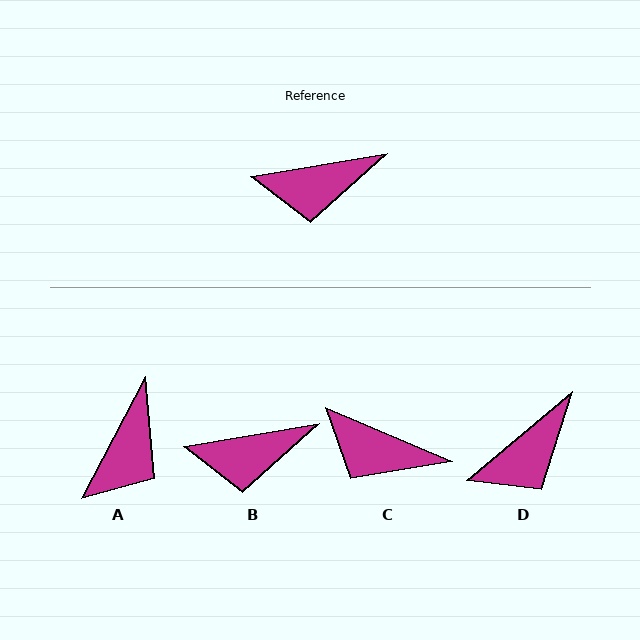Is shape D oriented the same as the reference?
No, it is off by about 31 degrees.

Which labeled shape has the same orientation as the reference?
B.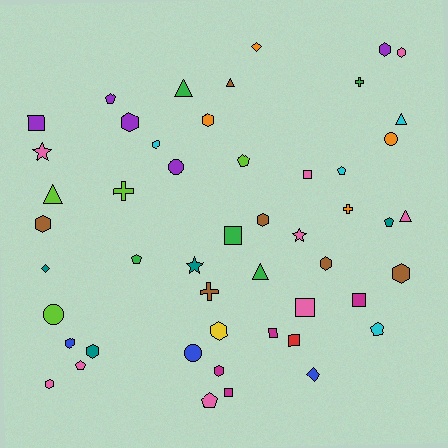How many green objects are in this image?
There are 5 green objects.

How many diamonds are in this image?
There are 3 diamonds.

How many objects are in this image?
There are 50 objects.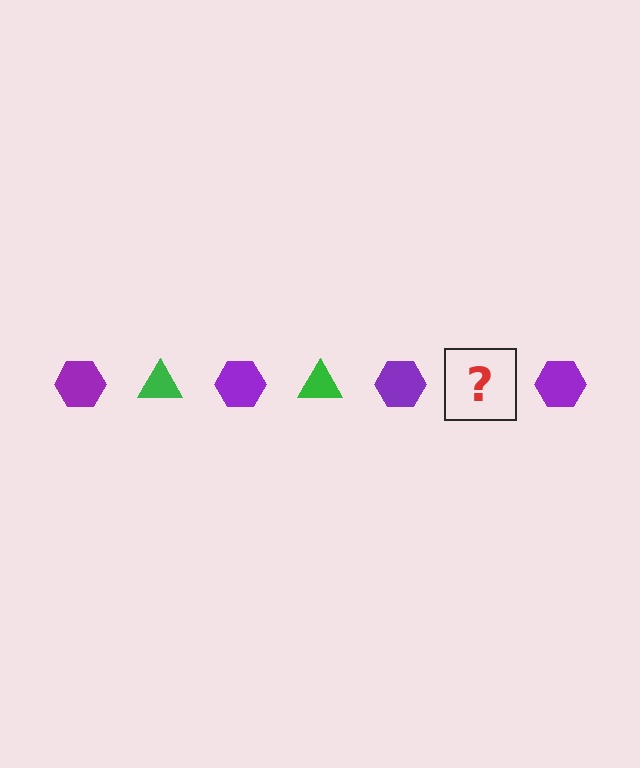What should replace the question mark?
The question mark should be replaced with a green triangle.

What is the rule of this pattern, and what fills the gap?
The rule is that the pattern alternates between purple hexagon and green triangle. The gap should be filled with a green triangle.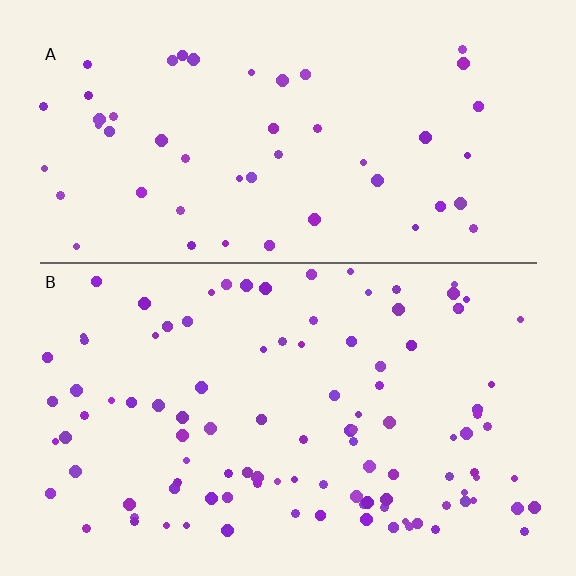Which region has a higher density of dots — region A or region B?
B (the bottom).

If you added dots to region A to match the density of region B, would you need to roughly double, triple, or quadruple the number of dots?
Approximately double.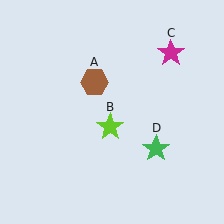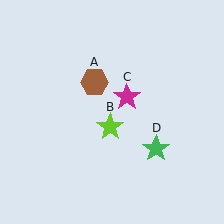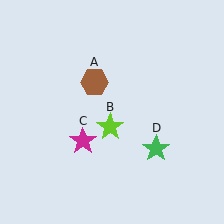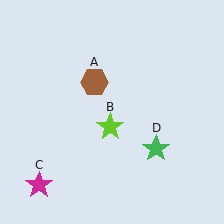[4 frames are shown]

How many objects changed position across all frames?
1 object changed position: magenta star (object C).